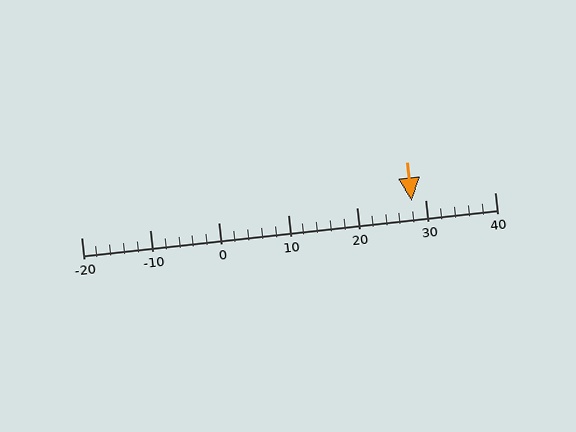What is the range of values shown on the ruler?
The ruler shows values from -20 to 40.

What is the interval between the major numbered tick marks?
The major tick marks are spaced 10 units apart.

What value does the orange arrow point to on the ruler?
The orange arrow points to approximately 28.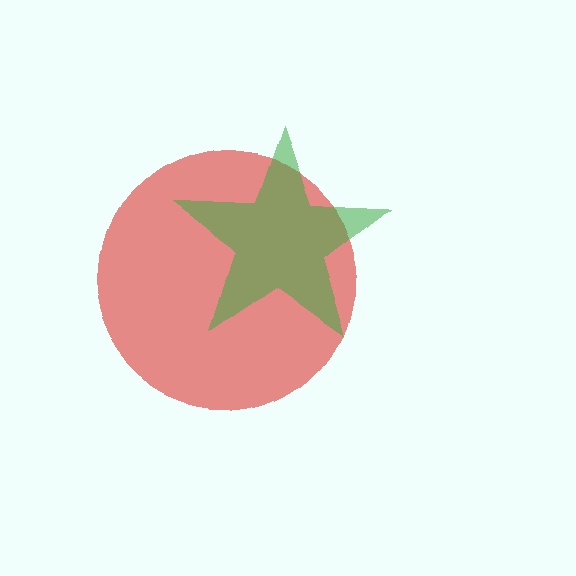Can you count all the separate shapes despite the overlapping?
Yes, there are 2 separate shapes.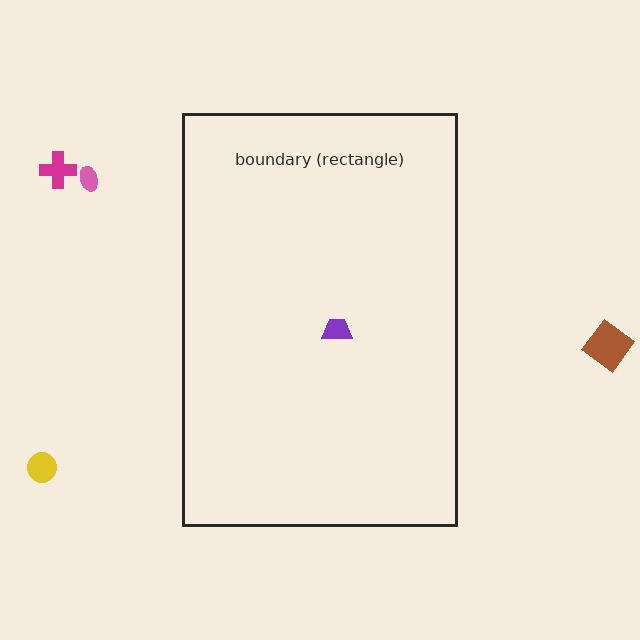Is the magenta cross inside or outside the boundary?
Outside.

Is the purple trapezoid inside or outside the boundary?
Inside.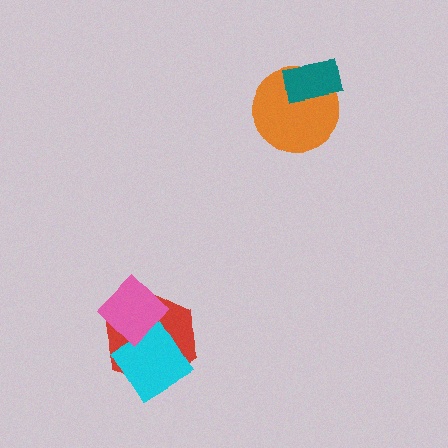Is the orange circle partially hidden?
Yes, it is partially covered by another shape.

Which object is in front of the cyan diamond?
The pink diamond is in front of the cyan diamond.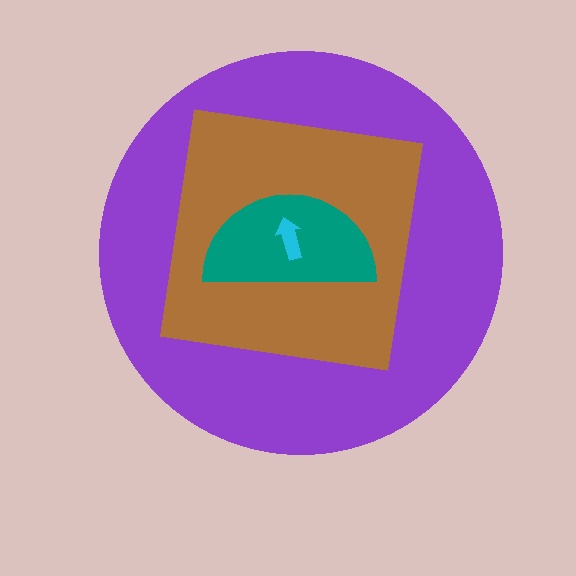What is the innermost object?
The cyan arrow.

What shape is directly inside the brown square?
The teal semicircle.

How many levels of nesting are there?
4.